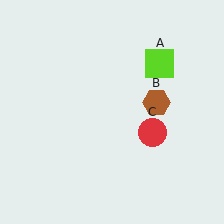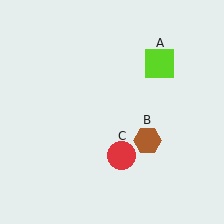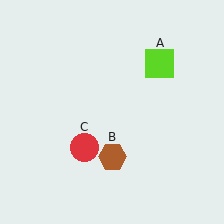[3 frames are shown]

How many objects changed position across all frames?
2 objects changed position: brown hexagon (object B), red circle (object C).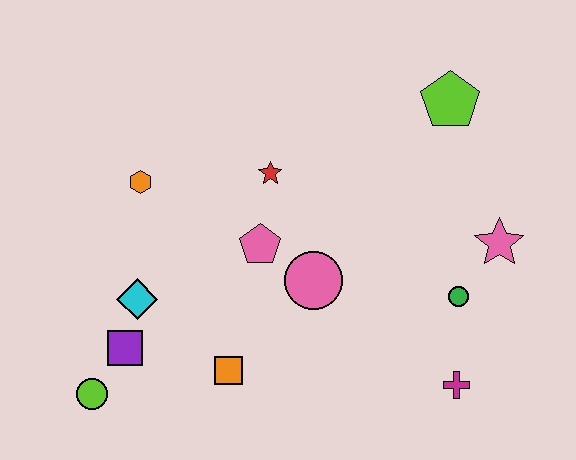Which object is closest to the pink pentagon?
The pink circle is closest to the pink pentagon.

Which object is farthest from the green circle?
The lime circle is farthest from the green circle.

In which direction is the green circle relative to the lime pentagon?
The green circle is below the lime pentagon.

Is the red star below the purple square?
No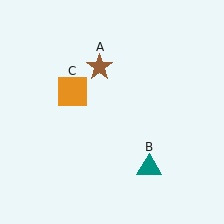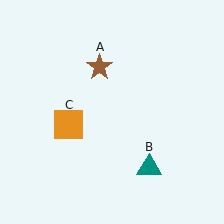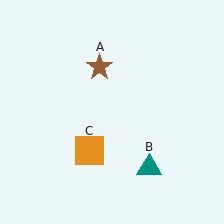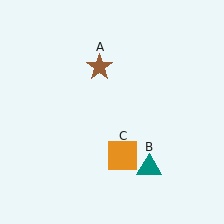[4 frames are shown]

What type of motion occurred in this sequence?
The orange square (object C) rotated counterclockwise around the center of the scene.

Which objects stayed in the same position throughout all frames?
Brown star (object A) and teal triangle (object B) remained stationary.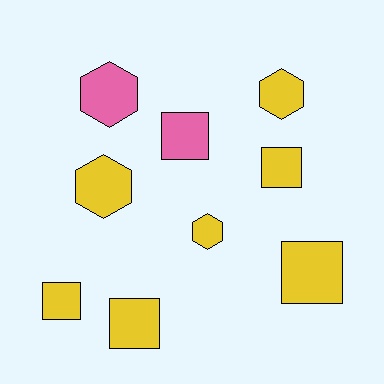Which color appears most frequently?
Yellow, with 7 objects.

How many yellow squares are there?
There are 4 yellow squares.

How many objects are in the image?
There are 9 objects.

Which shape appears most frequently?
Square, with 5 objects.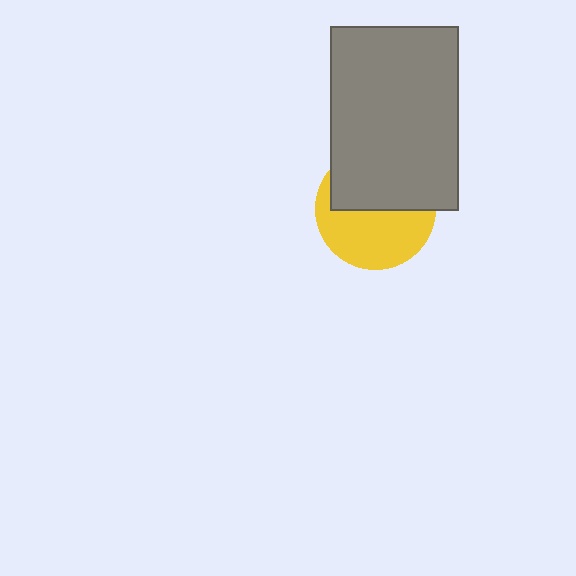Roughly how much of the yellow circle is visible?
About half of it is visible (roughly 51%).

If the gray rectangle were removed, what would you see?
You would see the complete yellow circle.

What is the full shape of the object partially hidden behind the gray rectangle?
The partially hidden object is a yellow circle.